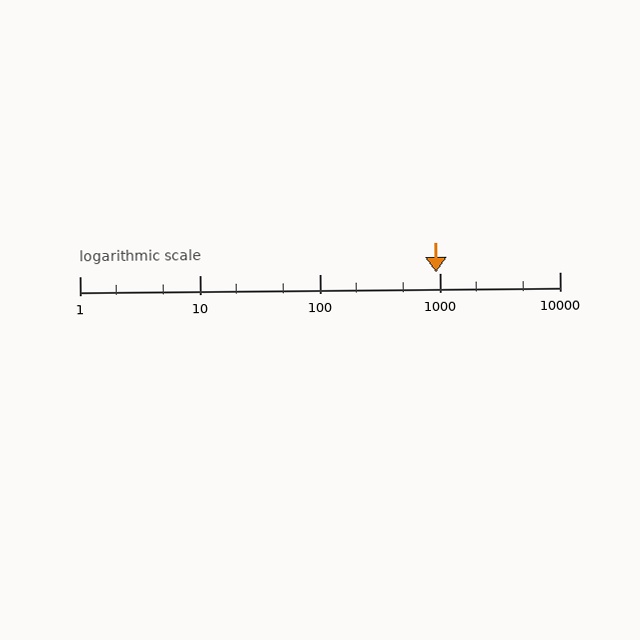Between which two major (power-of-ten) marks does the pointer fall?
The pointer is between 100 and 1000.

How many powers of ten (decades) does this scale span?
The scale spans 4 decades, from 1 to 10000.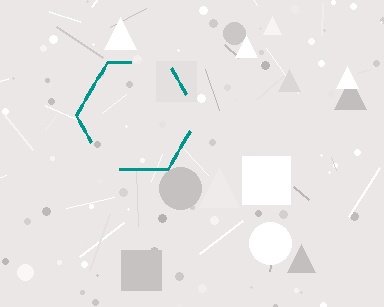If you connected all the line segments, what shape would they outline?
They would outline a hexagon.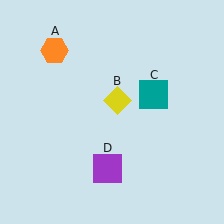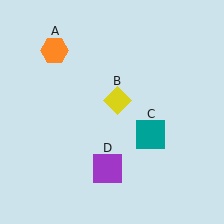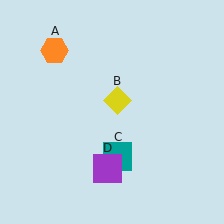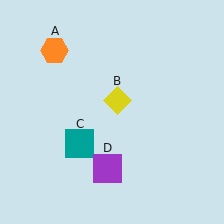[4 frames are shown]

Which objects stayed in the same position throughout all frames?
Orange hexagon (object A) and yellow diamond (object B) and purple square (object D) remained stationary.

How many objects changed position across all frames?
1 object changed position: teal square (object C).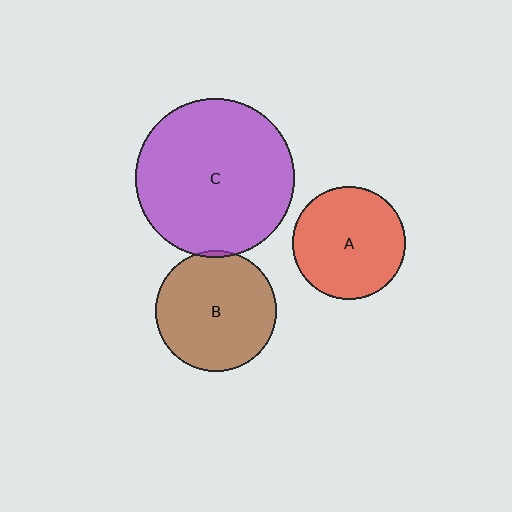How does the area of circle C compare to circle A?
Approximately 2.0 times.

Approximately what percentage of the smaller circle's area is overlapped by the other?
Approximately 5%.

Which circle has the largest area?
Circle C (purple).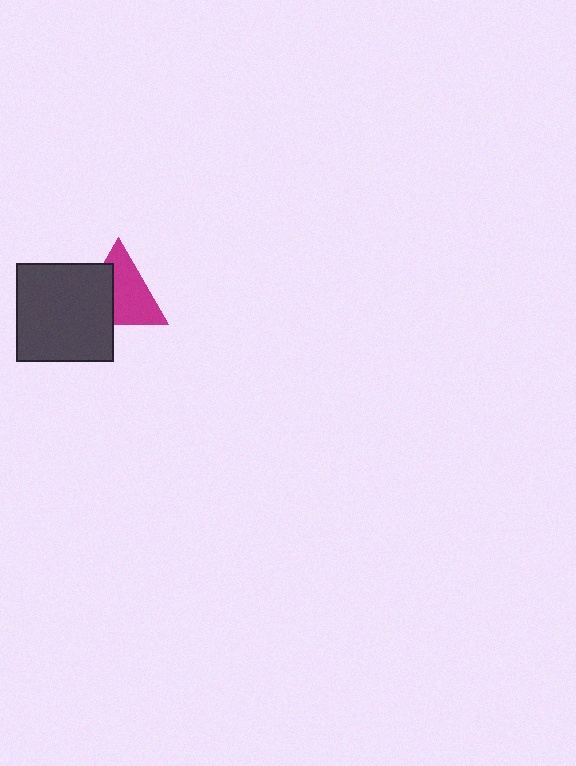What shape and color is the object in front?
The object in front is a dark gray square.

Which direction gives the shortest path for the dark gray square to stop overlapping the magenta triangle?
Moving left gives the shortest separation.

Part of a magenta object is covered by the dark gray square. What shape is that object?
It is a triangle.